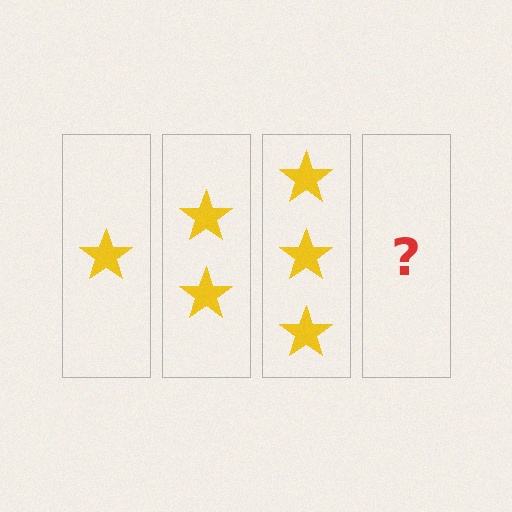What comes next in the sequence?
The next element should be 4 stars.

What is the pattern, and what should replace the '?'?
The pattern is that each step adds one more star. The '?' should be 4 stars.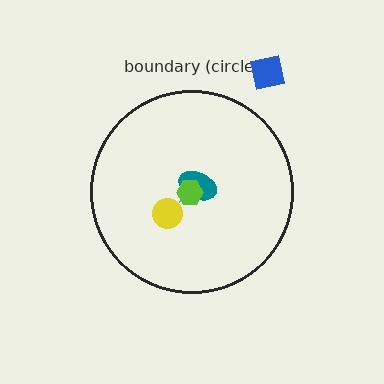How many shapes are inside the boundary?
4 inside, 1 outside.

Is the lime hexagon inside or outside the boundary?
Inside.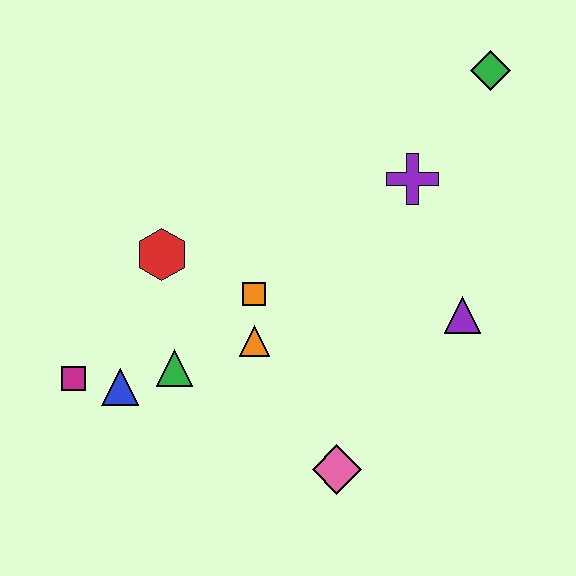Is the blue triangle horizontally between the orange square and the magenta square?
Yes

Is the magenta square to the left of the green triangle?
Yes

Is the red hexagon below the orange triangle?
No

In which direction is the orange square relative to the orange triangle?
The orange square is above the orange triangle.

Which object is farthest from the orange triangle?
The green diamond is farthest from the orange triangle.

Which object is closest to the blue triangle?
The magenta square is closest to the blue triangle.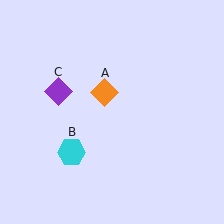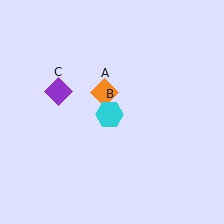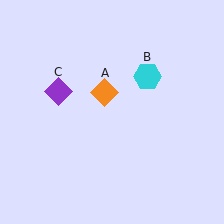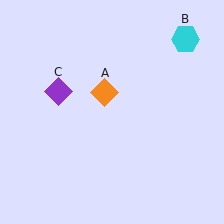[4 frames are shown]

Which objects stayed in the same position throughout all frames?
Orange diamond (object A) and purple diamond (object C) remained stationary.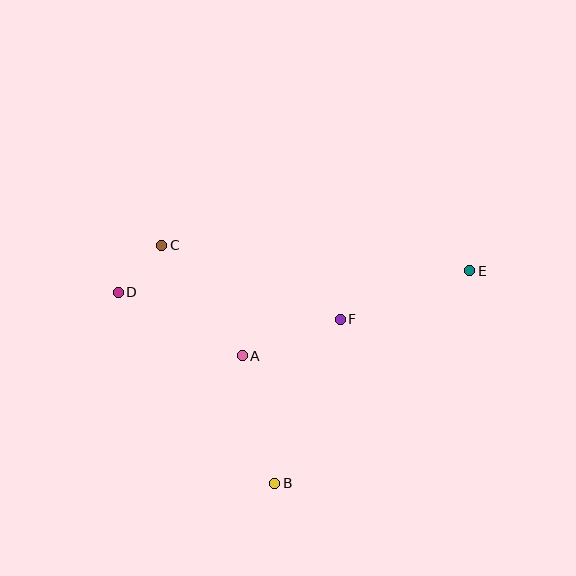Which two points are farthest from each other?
Points D and E are farthest from each other.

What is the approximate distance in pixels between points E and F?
The distance between E and F is approximately 138 pixels.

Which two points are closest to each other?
Points C and D are closest to each other.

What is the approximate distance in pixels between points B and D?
The distance between B and D is approximately 247 pixels.